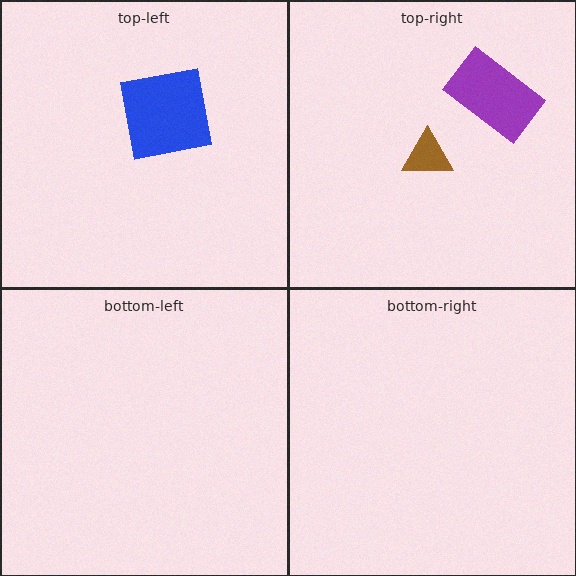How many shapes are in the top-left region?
1.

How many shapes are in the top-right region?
2.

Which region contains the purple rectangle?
The top-right region.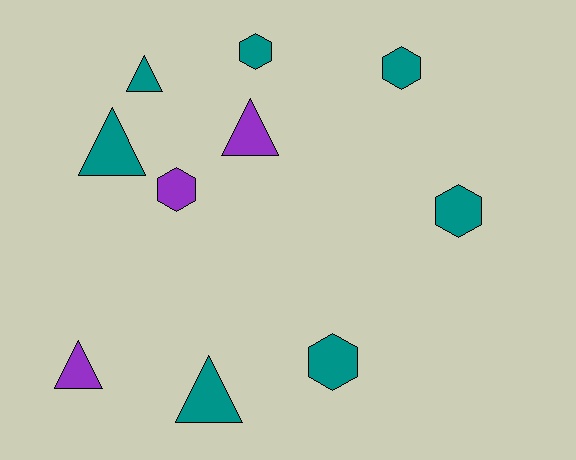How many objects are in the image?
There are 10 objects.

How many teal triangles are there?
There are 3 teal triangles.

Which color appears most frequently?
Teal, with 7 objects.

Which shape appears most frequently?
Hexagon, with 5 objects.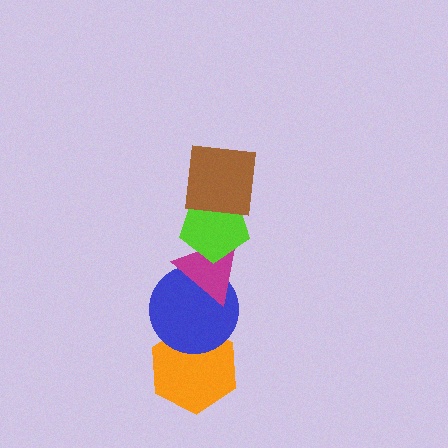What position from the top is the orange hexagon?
The orange hexagon is 5th from the top.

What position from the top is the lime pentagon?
The lime pentagon is 2nd from the top.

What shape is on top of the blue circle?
The magenta triangle is on top of the blue circle.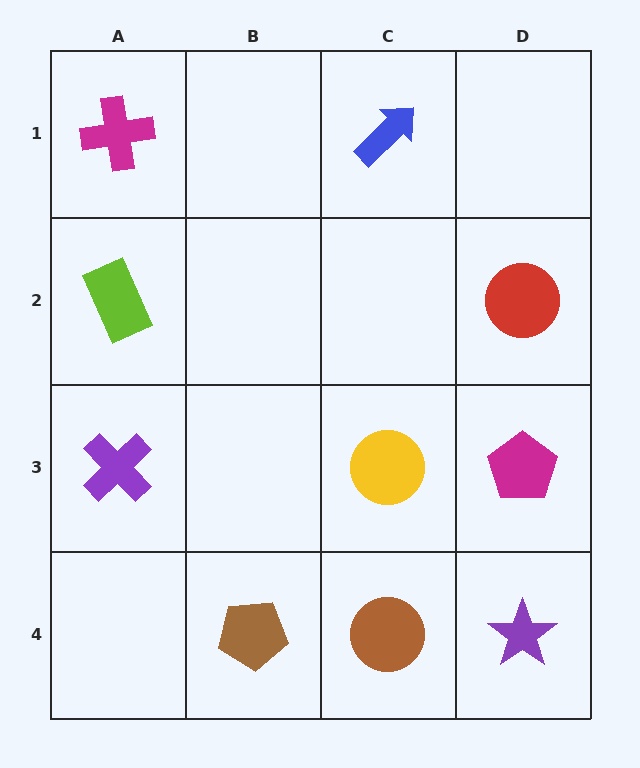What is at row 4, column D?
A purple star.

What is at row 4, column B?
A brown pentagon.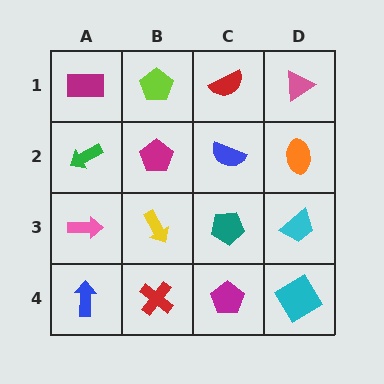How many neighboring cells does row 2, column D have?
3.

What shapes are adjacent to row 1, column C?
A blue semicircle (row 2, column C), a lime pentagon (row 1, column B), a pink triangle (row 1, column D).